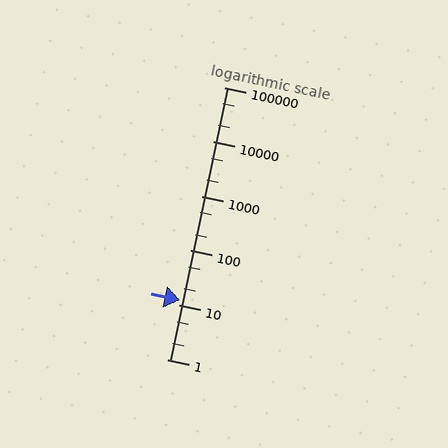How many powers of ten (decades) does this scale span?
The scale spans 5 decades, from 1 to 100000.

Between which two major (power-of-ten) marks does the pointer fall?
The pointer is between 10 and 100.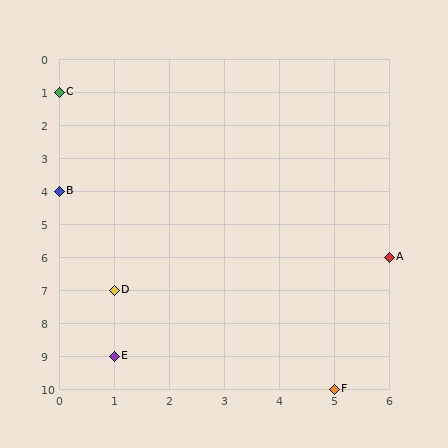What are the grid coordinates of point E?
Point E is at grid coordinates (1, 9).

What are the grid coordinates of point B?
Point B is at grid coordinates (0, 4).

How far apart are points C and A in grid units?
Points C and A are 6 columns and 5 rows apart (about 7.8 grid units diagonally).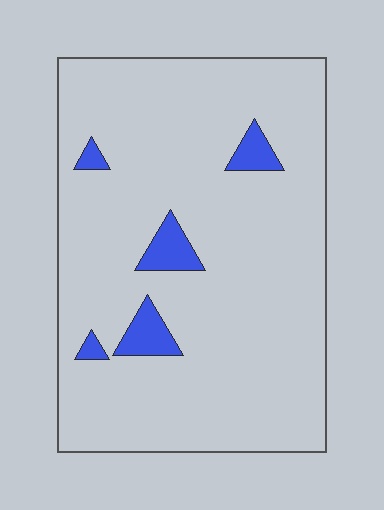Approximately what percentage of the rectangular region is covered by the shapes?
Approximately 5%.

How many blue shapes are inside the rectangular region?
5.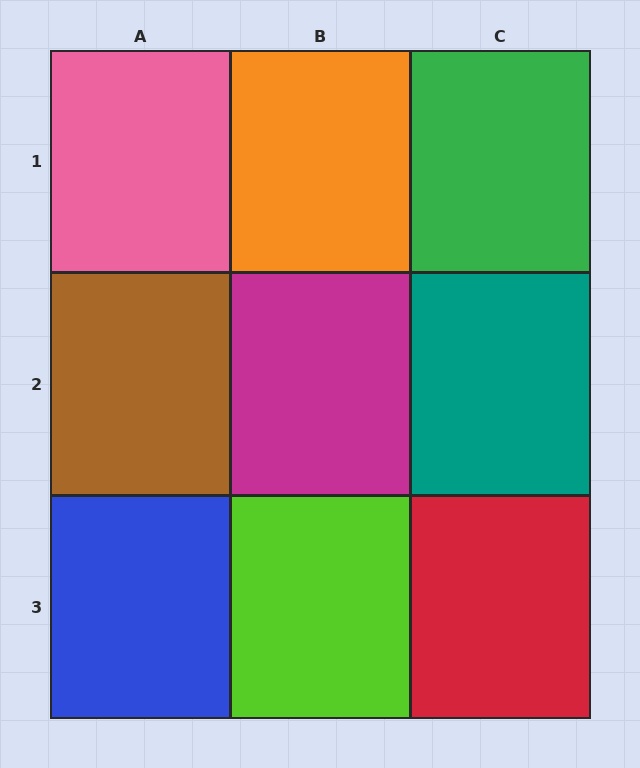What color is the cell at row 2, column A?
Brown.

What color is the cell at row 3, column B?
Lime.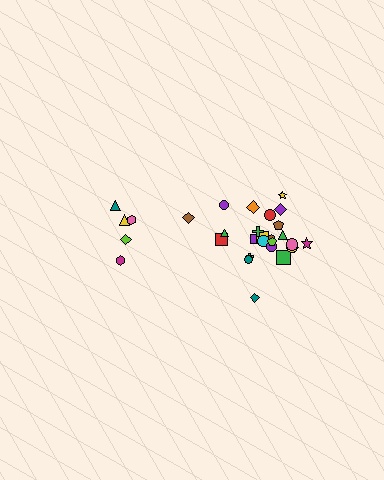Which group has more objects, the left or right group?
The right group.